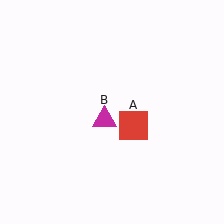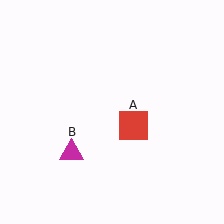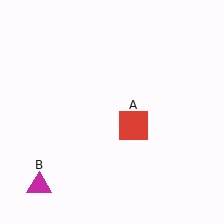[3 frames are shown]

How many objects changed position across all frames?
1 object changed position: magenta triangle (object B).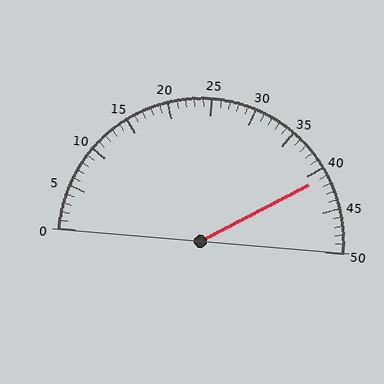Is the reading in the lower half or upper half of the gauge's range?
The reading is in the upper half of the range (0 to 50).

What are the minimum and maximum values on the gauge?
The gauge ranges from 0 to 50.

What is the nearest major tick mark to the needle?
The nearest major tick mark is 40.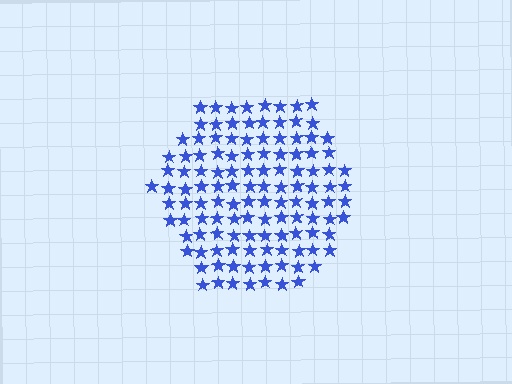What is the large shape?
The large shape is a hexagon.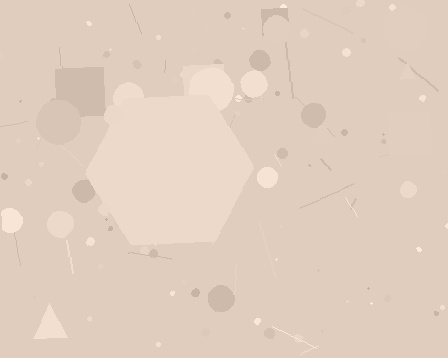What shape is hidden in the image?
A hexagon is hidden in the image.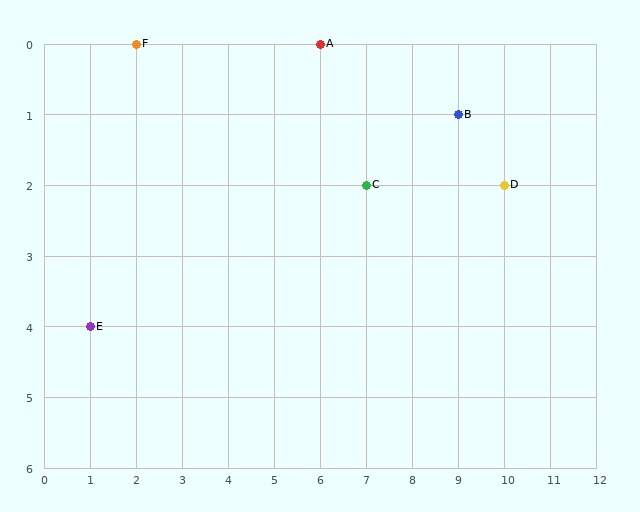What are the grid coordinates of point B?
Point B is at grid coordinates (9, 1).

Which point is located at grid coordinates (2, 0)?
Point F is at (2, 0).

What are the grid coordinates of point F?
Point F is at grid coordinates (2, 0).